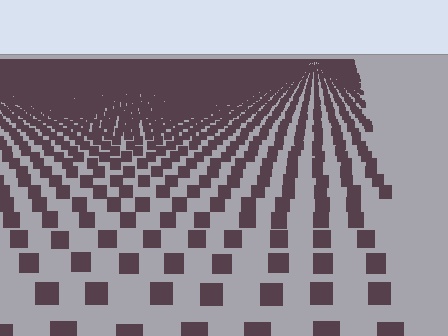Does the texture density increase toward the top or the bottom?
Density increases toward the top.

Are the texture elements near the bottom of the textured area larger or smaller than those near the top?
Larger. Near the bottom, elements are closer to the viewer and appear at a bigger on-screen size.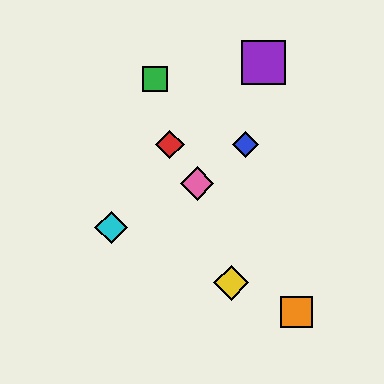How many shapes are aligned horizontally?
2 shapes (the red diamond, the blue diamond) are aligned horizontally.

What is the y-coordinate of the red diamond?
The red diamond is at y≈144.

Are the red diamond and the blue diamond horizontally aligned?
Yes, both are at y≈144.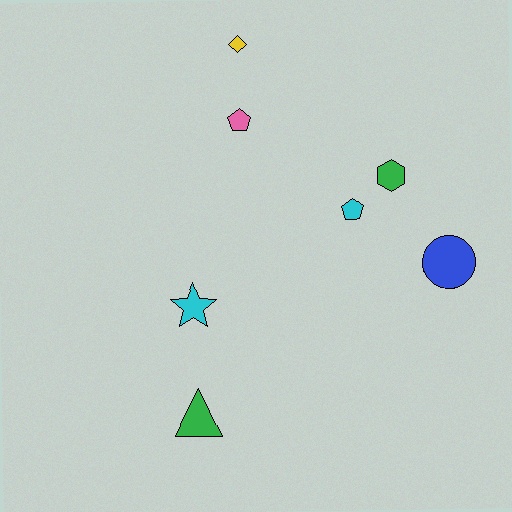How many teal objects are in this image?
There are no teal objects.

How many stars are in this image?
There is 1 star.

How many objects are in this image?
There are 7 objects.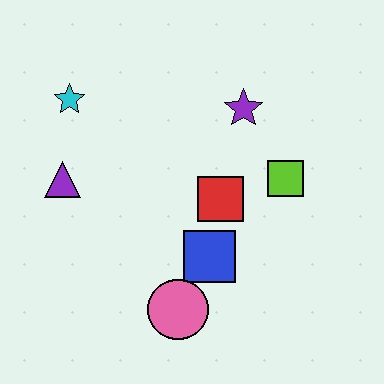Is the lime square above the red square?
Yes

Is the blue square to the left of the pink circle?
No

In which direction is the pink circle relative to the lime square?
The pink circle is below the lime square.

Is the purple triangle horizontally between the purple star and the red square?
No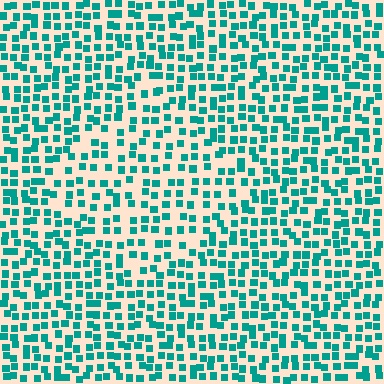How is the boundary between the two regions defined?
The boundary is defined by a change in element density (approximately 1.5x ratio). All elements are the same color, size, and shape.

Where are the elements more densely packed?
The elements are more densely packed outside the diamond boundary.